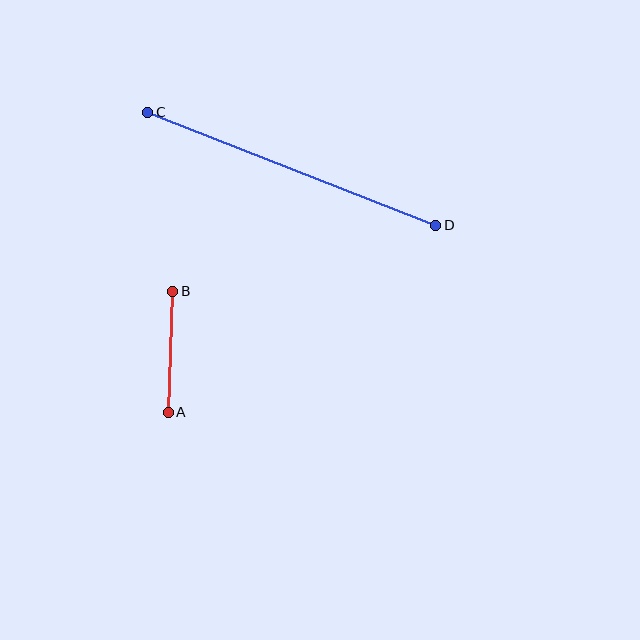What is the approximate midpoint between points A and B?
The midpoint is at approximately (170, 352) pixels.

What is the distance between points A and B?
The distance is approximately 121 pixels.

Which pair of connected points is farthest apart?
Points C and D are farthest apart.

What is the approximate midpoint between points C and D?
The midpoint is at approximately (292, 169) pixels.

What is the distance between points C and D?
The distance is approximately 309 pixels.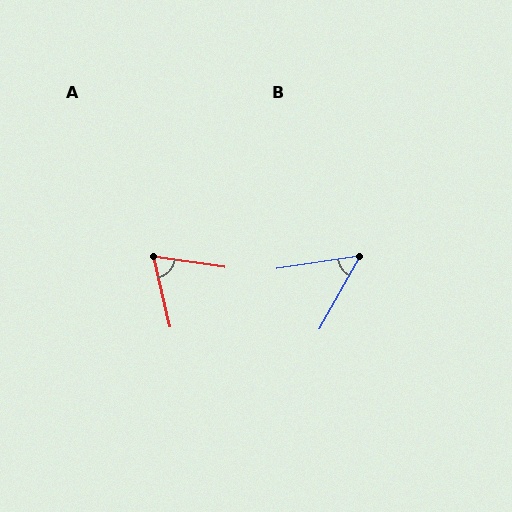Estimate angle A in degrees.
Approximately 69 degrees.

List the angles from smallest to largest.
B (52°), A (69°).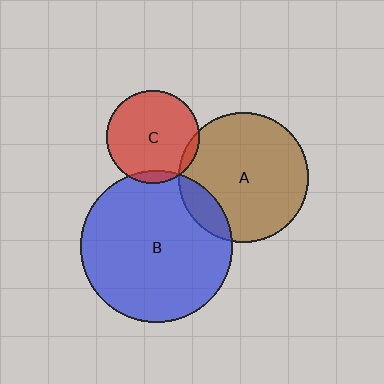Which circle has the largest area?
Circle B (blue).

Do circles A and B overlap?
Yes.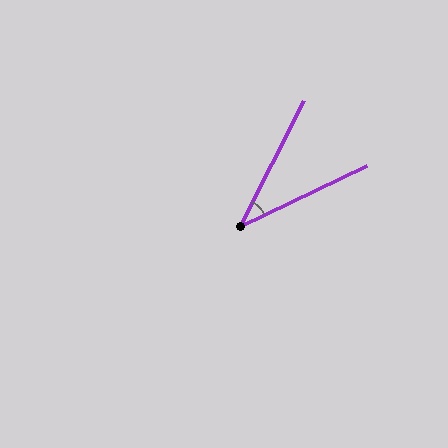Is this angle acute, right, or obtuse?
It is acute.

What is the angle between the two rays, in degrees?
Approximately 37 degrees.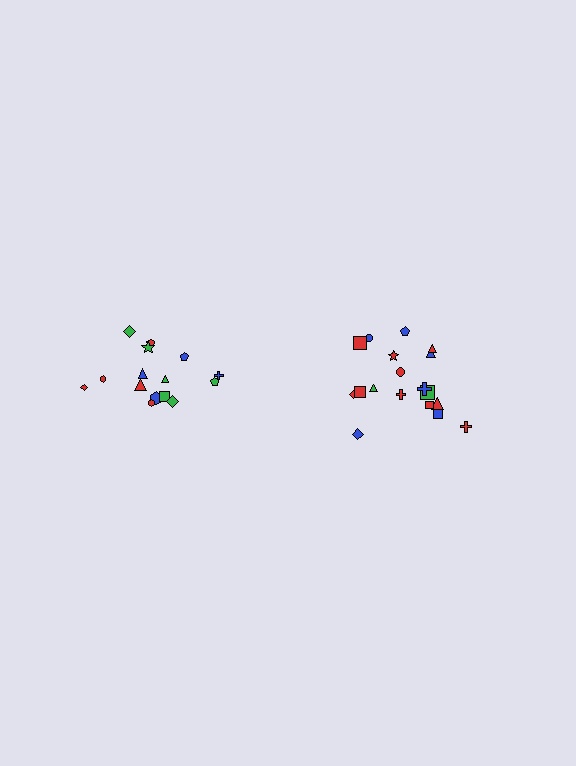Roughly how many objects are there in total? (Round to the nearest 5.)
Roughly 35 objects in total.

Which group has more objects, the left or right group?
The right group.